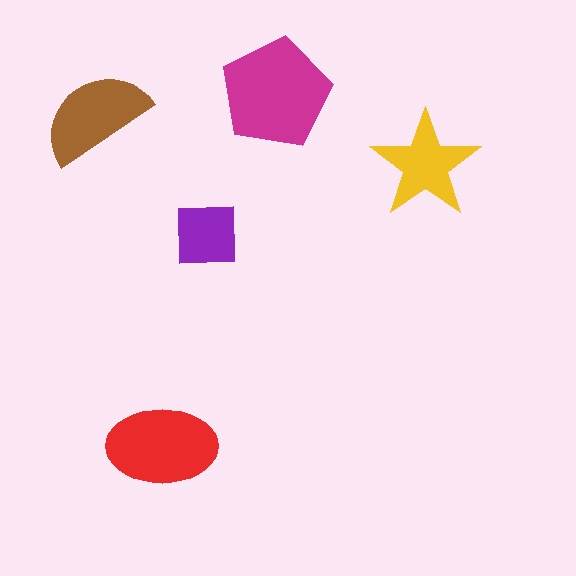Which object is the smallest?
The purple square.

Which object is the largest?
The magenta pentagon.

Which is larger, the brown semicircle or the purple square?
The brown semicircle.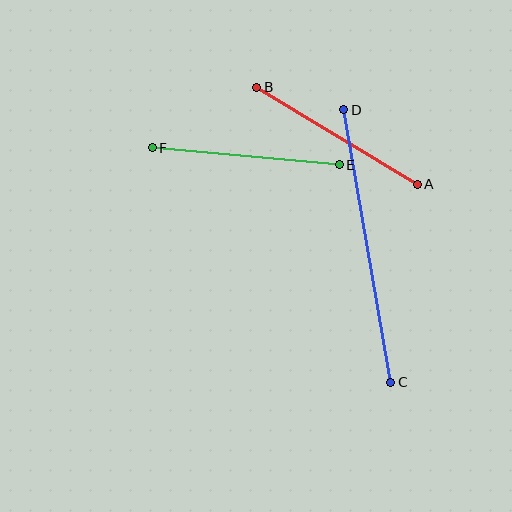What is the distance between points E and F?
The distance is approximately 188 pixels.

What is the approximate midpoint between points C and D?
The midpoint is at approximately (367, 246) pixels.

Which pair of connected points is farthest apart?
Points C and D are farthest apart.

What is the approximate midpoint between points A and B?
The midpoint is at approximately (337, 136) pixels.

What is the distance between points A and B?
The distance is approximately 187 pixels.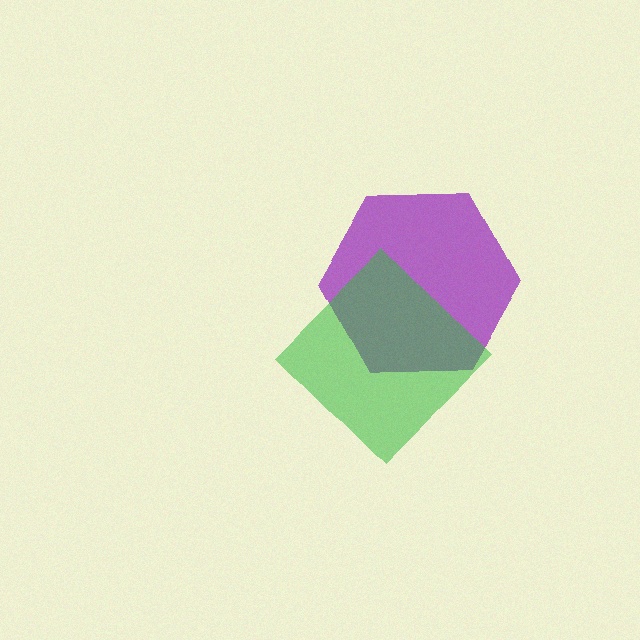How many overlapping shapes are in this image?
There are 2 overlapping shapes in the image.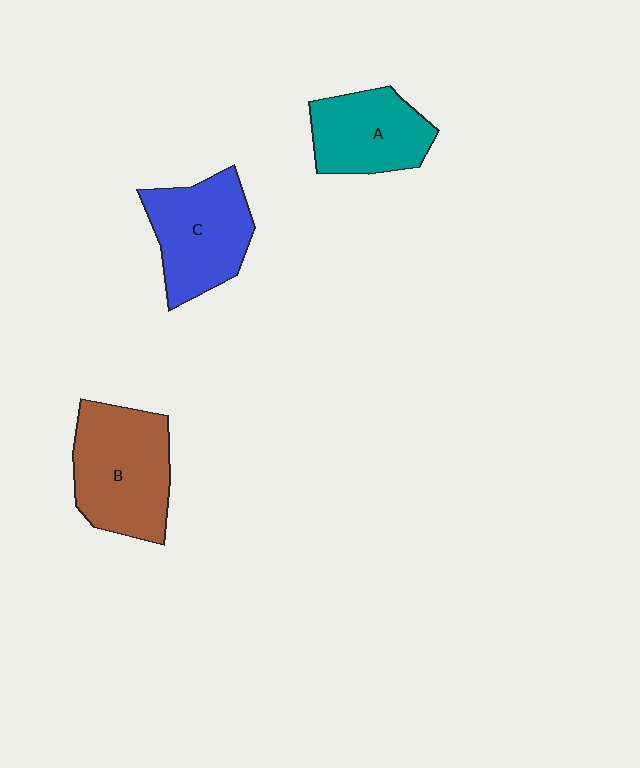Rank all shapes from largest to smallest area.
From largest to smallest: B (brown), C (blue), A (teal).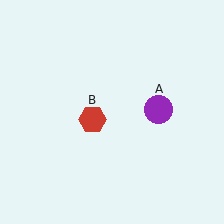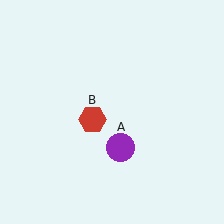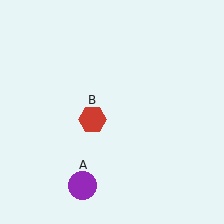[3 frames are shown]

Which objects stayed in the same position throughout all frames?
Red hexagon (object B) remained stationary.